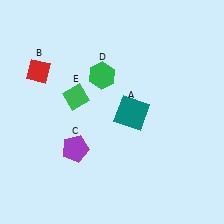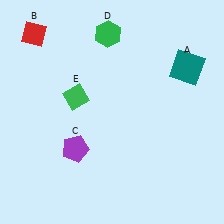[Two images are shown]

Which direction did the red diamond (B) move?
The red diamond (B) moved up.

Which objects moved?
The objects that moved are: the teal square (A), the red diamond (B), the green hexagon (D).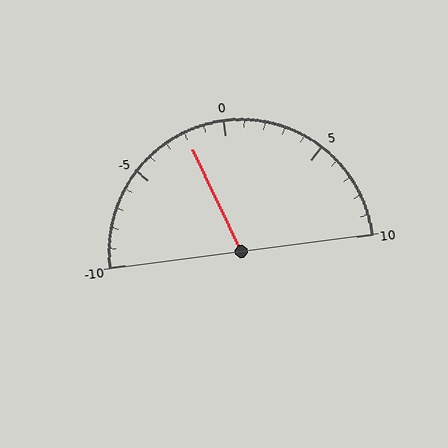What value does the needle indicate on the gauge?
The needle indicates approximately -2.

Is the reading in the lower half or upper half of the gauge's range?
The reading is in the lower half of the range (-10 to 10).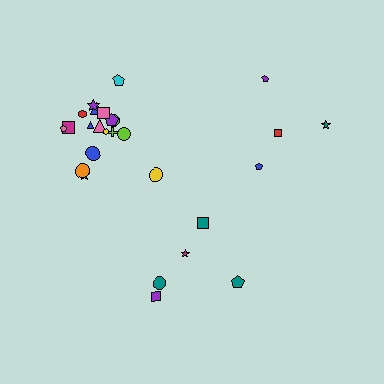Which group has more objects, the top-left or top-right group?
The top-left group.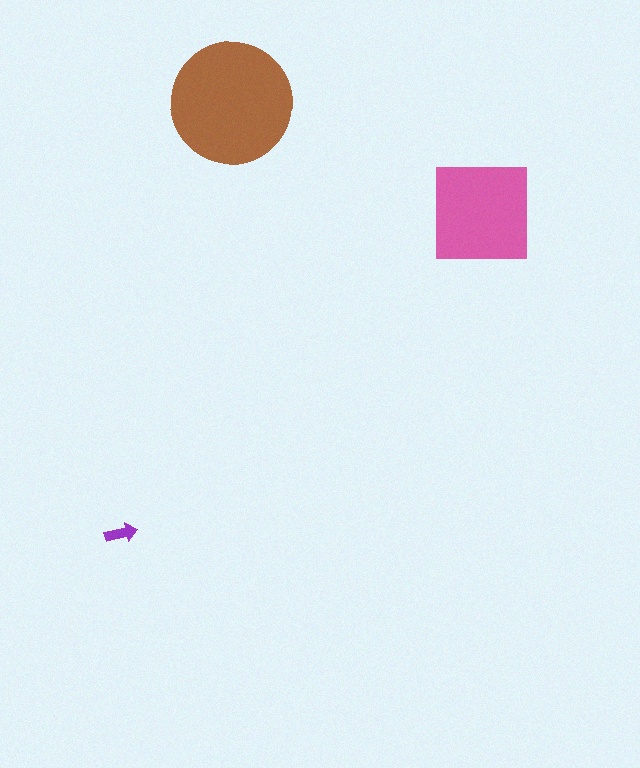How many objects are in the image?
There are 3 objects in the image.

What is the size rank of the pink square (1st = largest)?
2nd.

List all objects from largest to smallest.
The brown circle, the pink square, the purple arrow.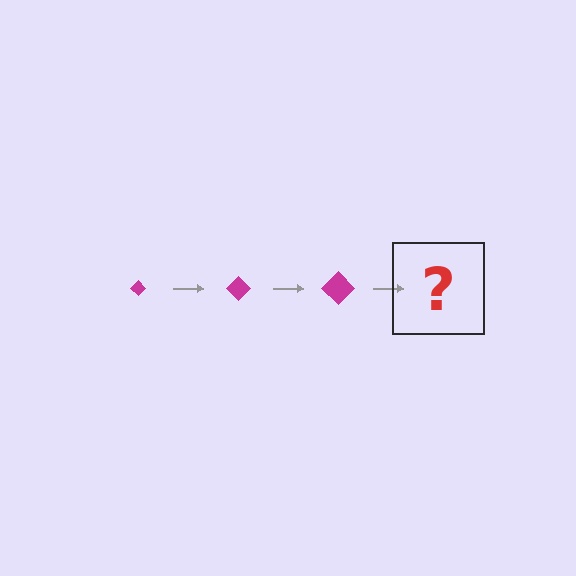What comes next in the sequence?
The next element should be a magenta diamond, larger than the previous one.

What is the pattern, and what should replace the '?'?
The pattern is that the diamond gets progressively larger each step. The '?' should be a magenta diamond, larger than the previous one.